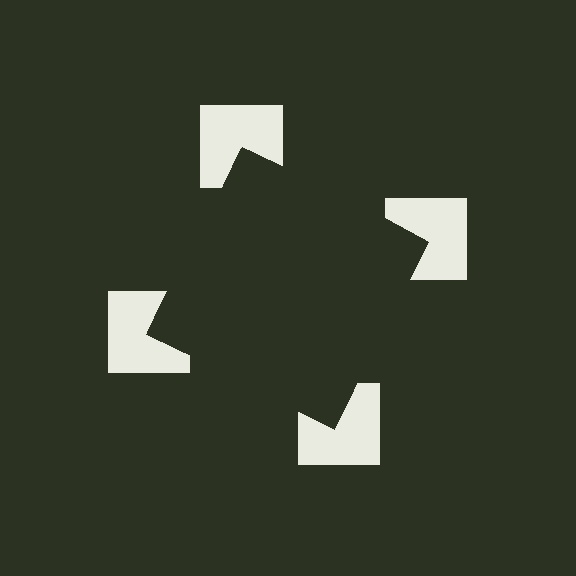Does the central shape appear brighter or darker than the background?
It typically appears slightly darker than the background, even though no actual brightness change is drawn.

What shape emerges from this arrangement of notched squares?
An illusory square — its edges are inferred from the aligned wedge cuts in the notched squares, not physically drawn.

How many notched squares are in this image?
There are 4 — one at each vertex of the illusory square.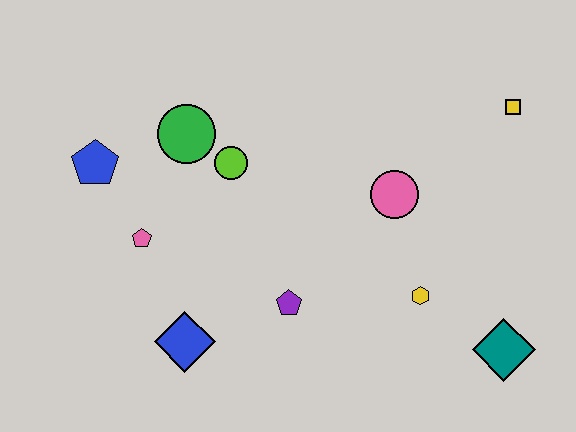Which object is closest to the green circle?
The lime circle is closest to the green circle.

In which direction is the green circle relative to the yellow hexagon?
The green circle is to the left of the yellow hexagon.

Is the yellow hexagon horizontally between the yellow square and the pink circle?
Yes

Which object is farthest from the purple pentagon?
The yellow square is farthest from the purple pentagon.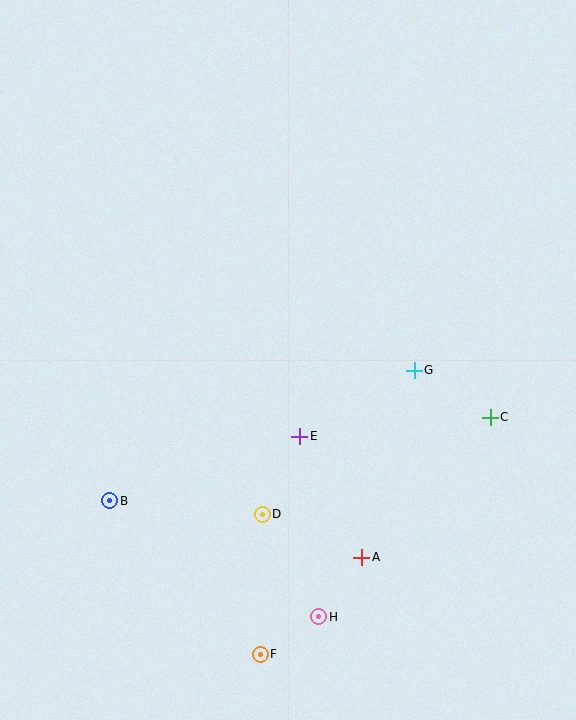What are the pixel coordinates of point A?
Point A is at (362, 557).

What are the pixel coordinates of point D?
Point D is at (262, 514).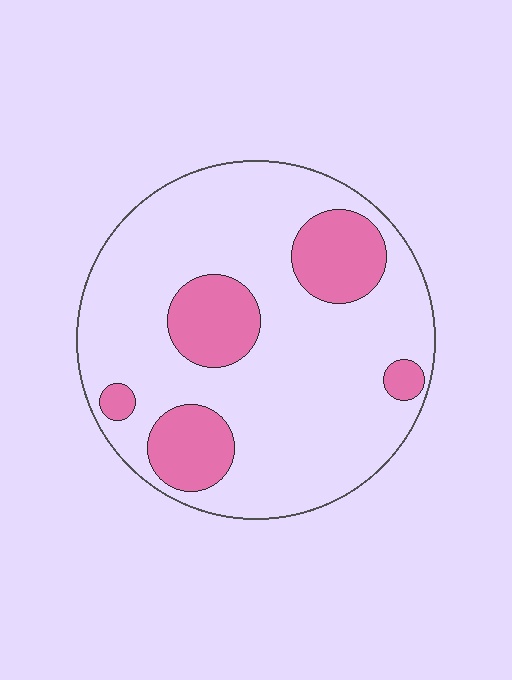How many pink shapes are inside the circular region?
5.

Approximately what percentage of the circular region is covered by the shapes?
Approximately 20%.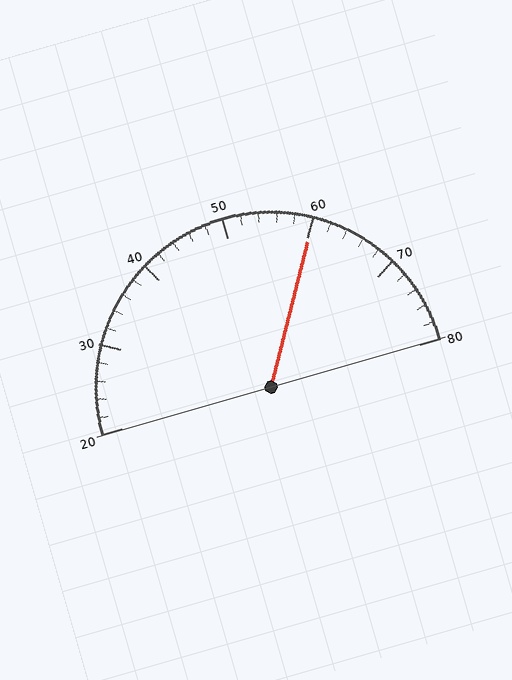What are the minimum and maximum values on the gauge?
The gauge ranges from 20 to 80.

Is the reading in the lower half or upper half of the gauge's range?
The reading is in the upper half of the range (20 to 80).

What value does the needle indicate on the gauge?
The needle indicates approximately 60.